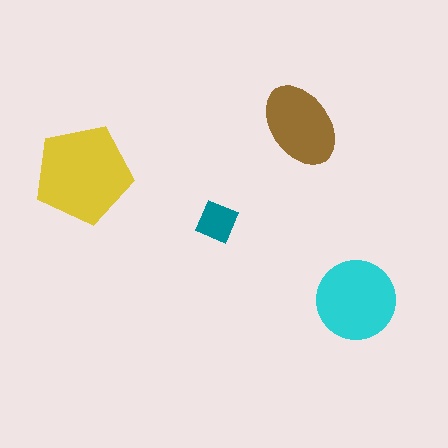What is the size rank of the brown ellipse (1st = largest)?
3rd.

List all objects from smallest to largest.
The teal square, the brown ellipse, the cyan circle, the yellow pentagon.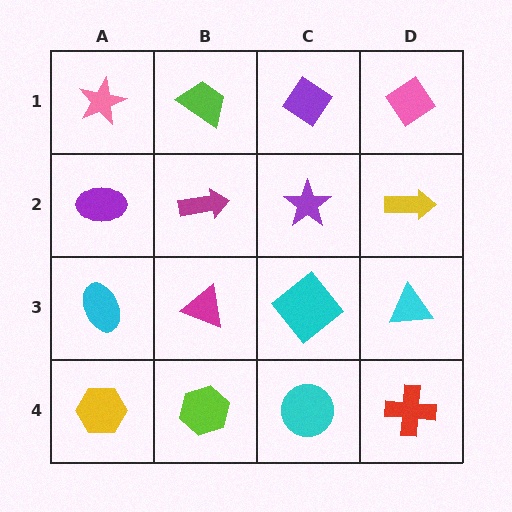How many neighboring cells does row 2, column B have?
4.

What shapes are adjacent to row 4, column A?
A cyan ellipse (row 3, column A), a lime hexagon (row 4, column B).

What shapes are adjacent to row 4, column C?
A cyan diamond (row 3, column C), a lime hexagon (row 4, column B), a red cross (row 4, column D).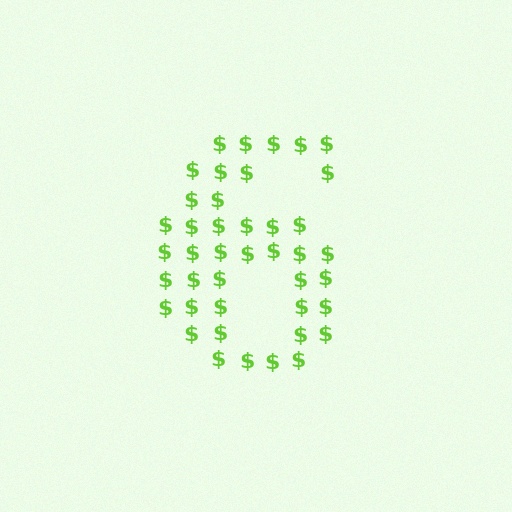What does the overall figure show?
The overall figure shows the digit 6.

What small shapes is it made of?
It is made of small dollar signs.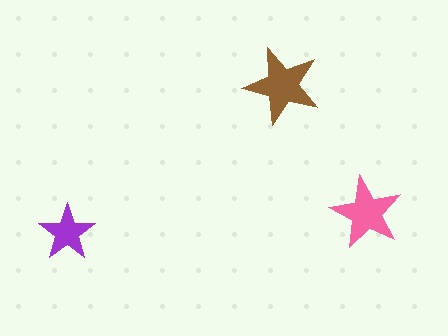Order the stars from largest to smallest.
the brown one, the pink one, the purple one.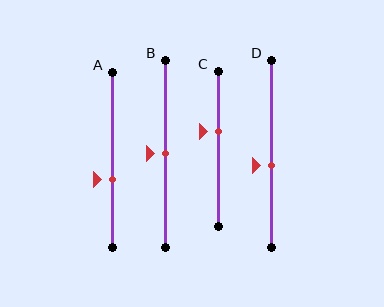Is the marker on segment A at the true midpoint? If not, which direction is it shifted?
No, the marker on segment A is shifted downward by about 12% of the segment length.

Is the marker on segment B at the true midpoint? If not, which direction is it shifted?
Yes, the marker on segment B is at the true midpoint.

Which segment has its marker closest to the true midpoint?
Segment B has its marker closest to the true midpoint.